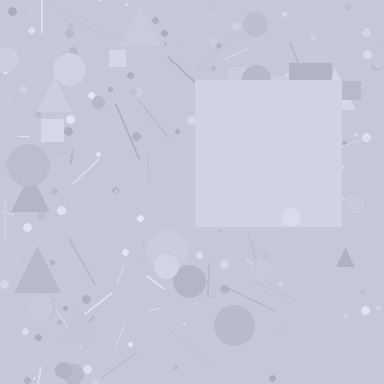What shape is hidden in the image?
A square is hidden in the image.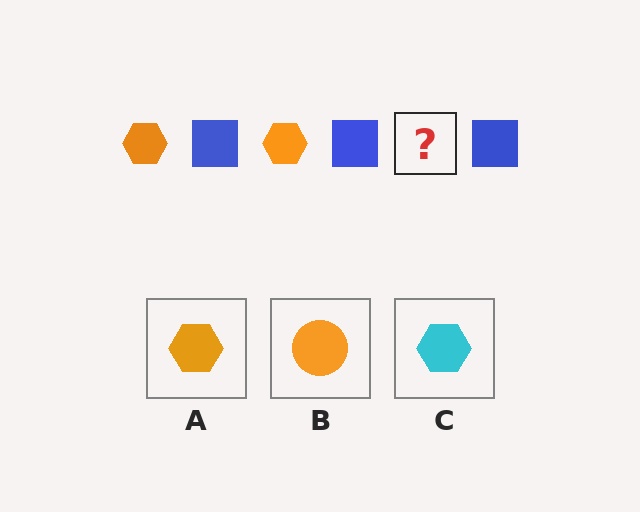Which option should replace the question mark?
Option A.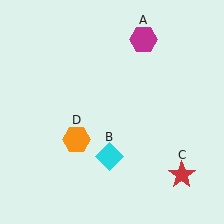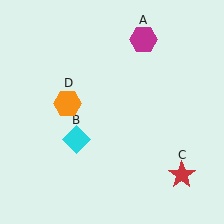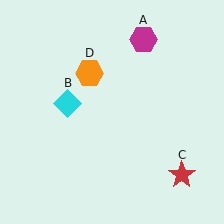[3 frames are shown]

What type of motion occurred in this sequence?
The cyan diamond (object B), orange hexagon (object D) rotated clockwise around the center of the scene.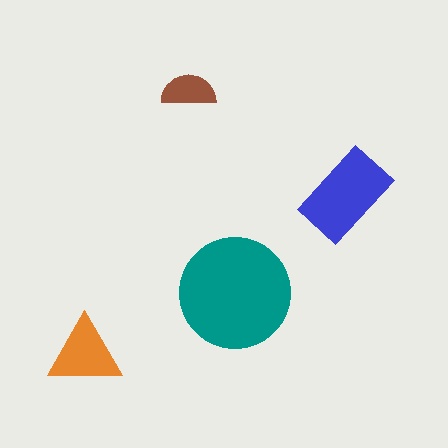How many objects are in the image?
There are 4 objects in the image.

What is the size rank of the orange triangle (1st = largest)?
3rd.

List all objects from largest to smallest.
The teal circle, the blue rectangle, the orange triangle, the brown semicircle.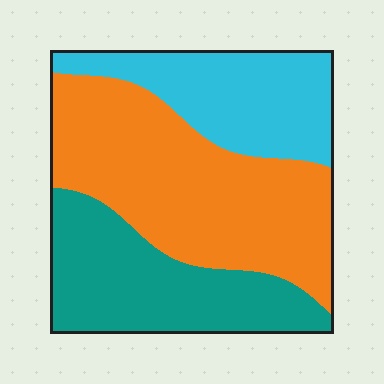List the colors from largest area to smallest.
From largest to smallest: orange, teal, cyan.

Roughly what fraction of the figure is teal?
Teal takes up about one third (1/3) of the figure.